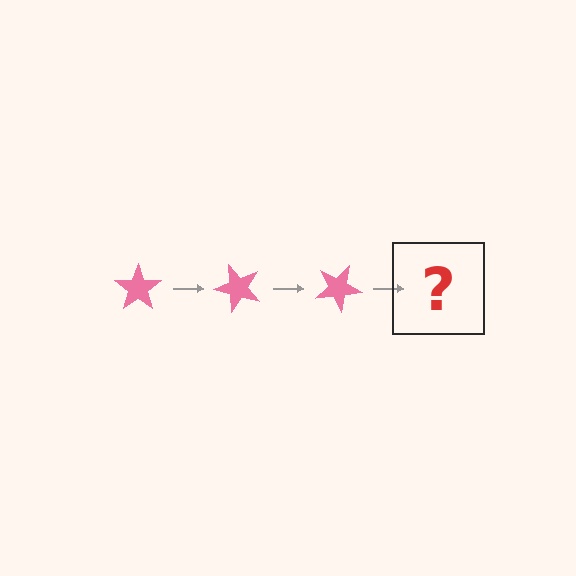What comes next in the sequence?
The next element should be a pink star rotated 150 degrees.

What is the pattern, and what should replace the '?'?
The pattern is that the star rotates 50 degrees each step. The '?' should be a pink star rotated 150 degrees.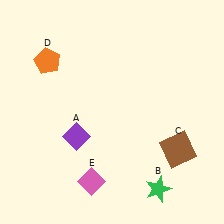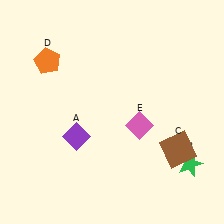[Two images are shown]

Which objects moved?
The objects that moved are: the green star (B), the pink diamond (E).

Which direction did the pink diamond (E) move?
The pink diamond (E) moved up.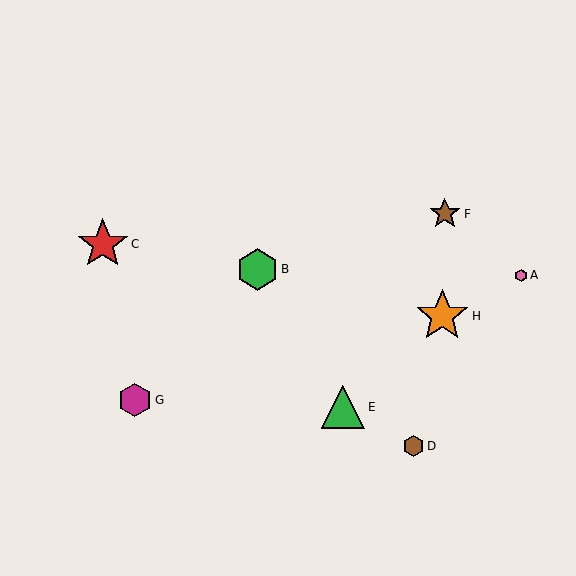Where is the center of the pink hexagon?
The center of the pink hexagon is at (521, 275).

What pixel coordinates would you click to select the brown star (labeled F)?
Click at (445, 214) to select the brown star F.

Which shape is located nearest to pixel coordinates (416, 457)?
The brown hexagon (labeled D) at (414, 446) is nearest to that location.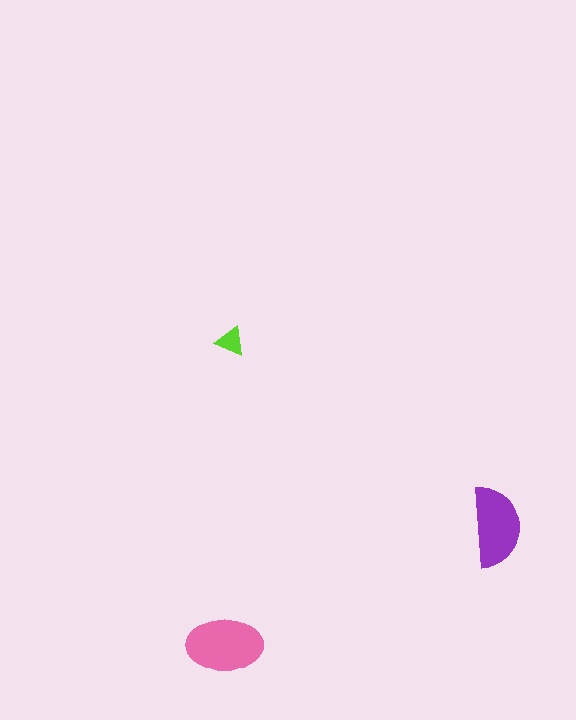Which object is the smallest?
The lime triangle.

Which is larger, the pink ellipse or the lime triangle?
The pink ellipse.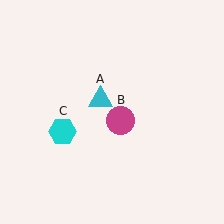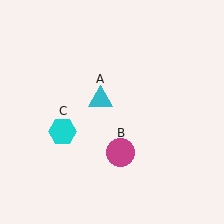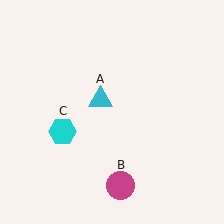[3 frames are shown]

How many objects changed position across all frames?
1 object changed position: magenta circle (object B).